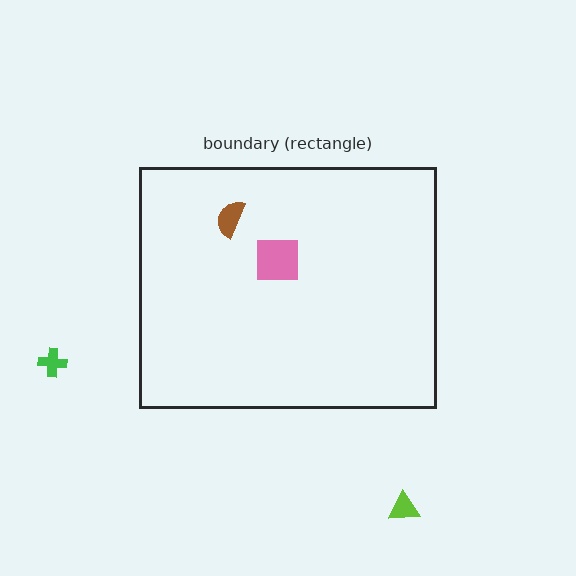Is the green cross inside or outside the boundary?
Outside.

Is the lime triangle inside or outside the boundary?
Outside.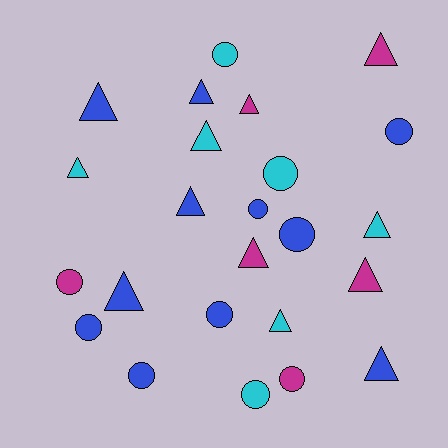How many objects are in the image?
There are 24 objects.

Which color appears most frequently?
Blue, with 11 objects.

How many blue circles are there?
There are 6 blue circles.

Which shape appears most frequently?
Triangle, with 13 objects.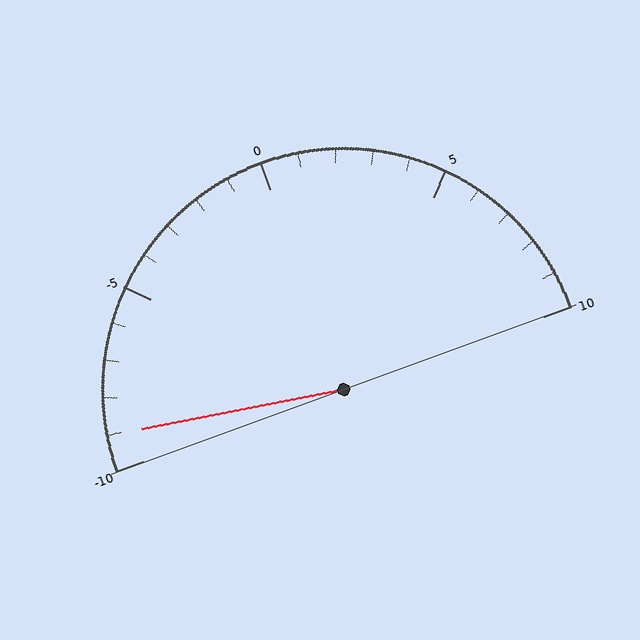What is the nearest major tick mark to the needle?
The nearest major tick mark is -10.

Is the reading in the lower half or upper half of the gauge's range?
The reading is in the lower half of the range (-10 to 10).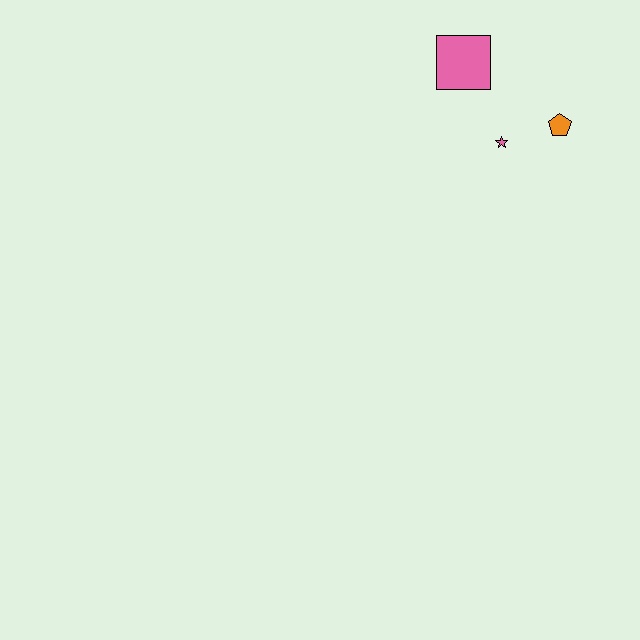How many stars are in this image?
There is 1 star.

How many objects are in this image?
There are 3 objects.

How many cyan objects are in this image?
There are no cyan objects.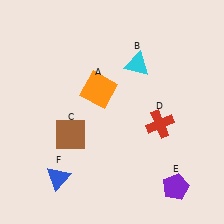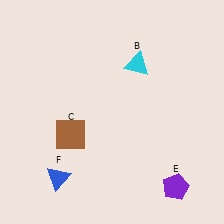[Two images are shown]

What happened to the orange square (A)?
The orange square (A) was removed in Image 2. It was in the top-left area of Image 1.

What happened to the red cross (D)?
The red cross (D) was removed in Image 2. It was in the bottom-right area of Image 1.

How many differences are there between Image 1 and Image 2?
There are 2 differences between the two images.